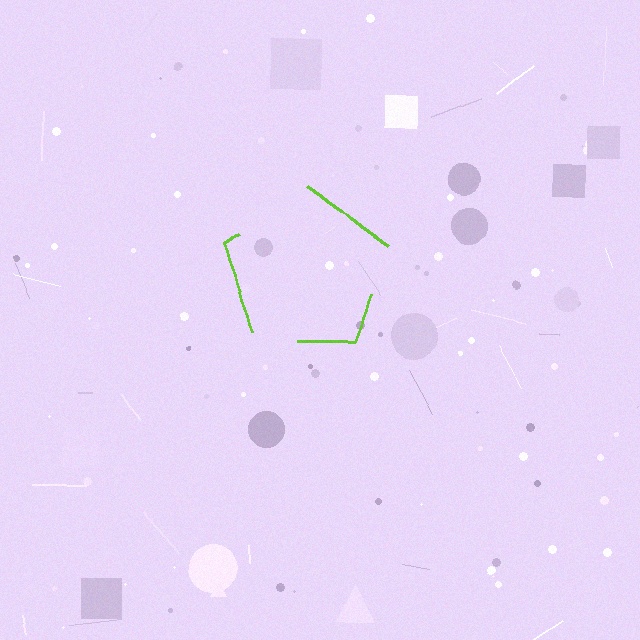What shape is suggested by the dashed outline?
The dashed outline suggests a pentagon.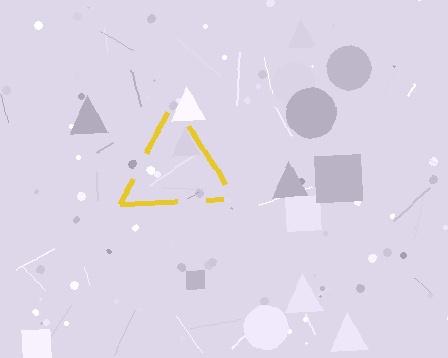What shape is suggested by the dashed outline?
The dashed outline suggests a triangle.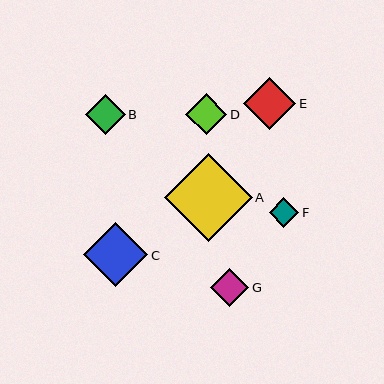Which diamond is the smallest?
Diamond F is the smallest with a size of approximately 30 pixels.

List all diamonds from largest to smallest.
From largest to smallest: A, C, E, D, B, G, F.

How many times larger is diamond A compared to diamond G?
Diamond A is approximately 2.3 times the size of diamond G.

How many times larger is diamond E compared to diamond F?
Diamond E is approximately 1.7 times the size of diamond F.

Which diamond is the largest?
Diamond A is the largest with a size of approximately 87 pixels.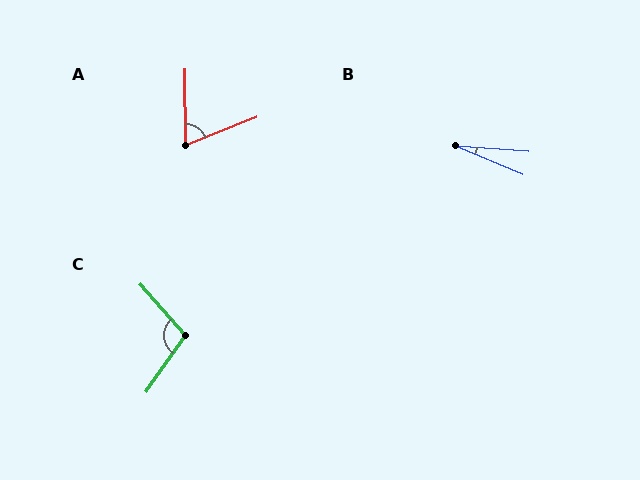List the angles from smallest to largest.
B (18°), A (69°), C (104°).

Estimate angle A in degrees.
Approximately 69 degrees.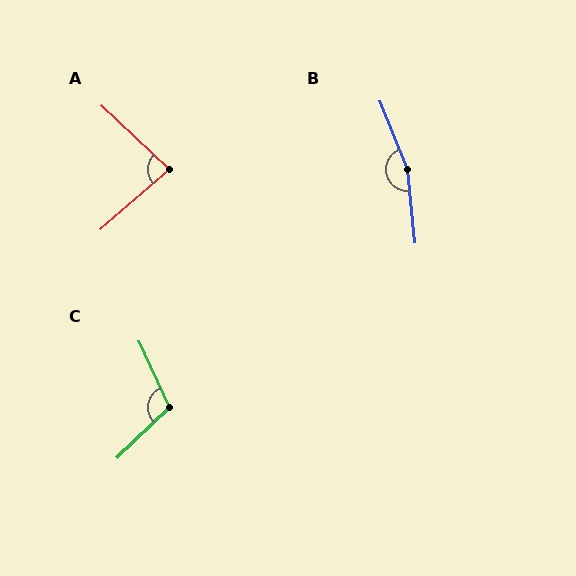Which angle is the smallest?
A, at approximately 84 degrees.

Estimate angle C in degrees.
Approximately 110 degrees.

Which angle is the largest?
B, at approximately 164 degrees.